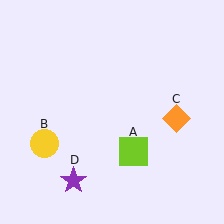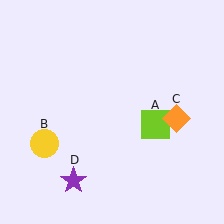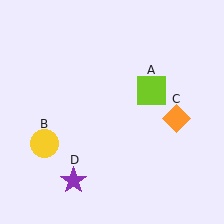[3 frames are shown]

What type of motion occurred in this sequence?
The lime square (object A) rotated counterclockwise around the center of the scene.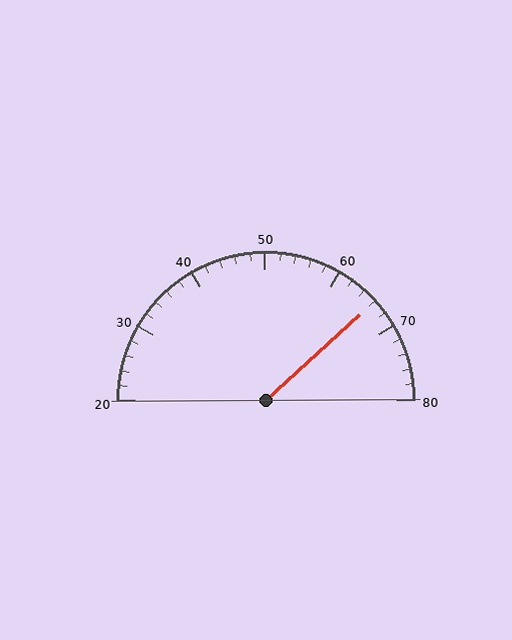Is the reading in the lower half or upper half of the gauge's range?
The reading is in the upper half of the range (20 to 80).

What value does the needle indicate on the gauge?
The needle indicates approximately 66.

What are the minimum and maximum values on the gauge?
The gauge ranges from 20 to 80.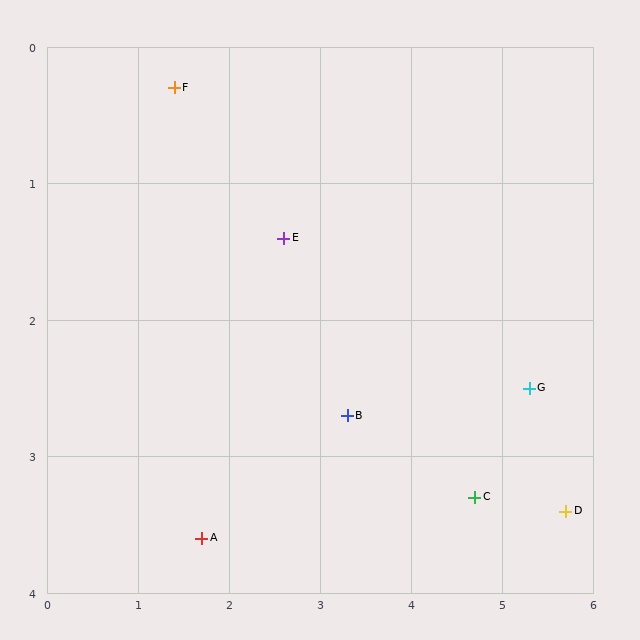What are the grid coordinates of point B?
Point B is at approximately (3.3, 2.7).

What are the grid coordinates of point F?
Point F is at approximately (1.4, 0.3).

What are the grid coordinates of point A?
Point A is at approximately (1.7, 3.6).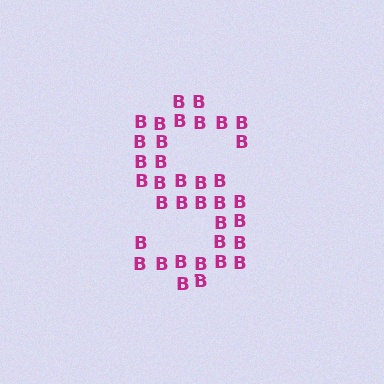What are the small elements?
The small elements are letter B's.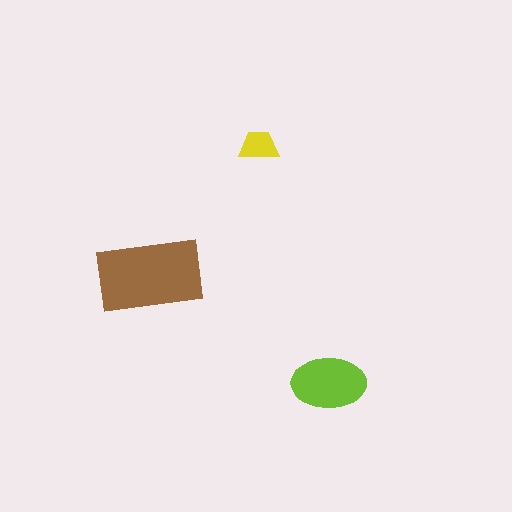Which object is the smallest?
The yellow trapezoid.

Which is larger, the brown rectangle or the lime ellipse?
The brown rectangle.